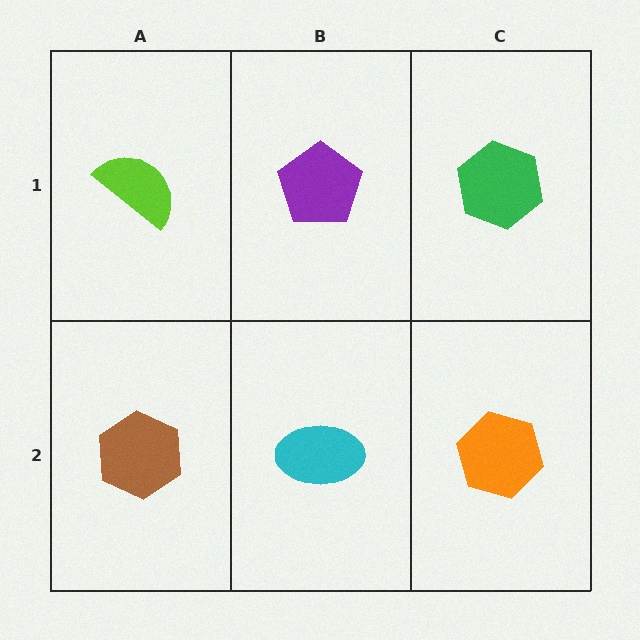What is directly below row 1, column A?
A brown hexagon.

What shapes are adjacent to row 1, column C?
An orange hexagon (row 2, column C), a purple pentagon (row 1, column B).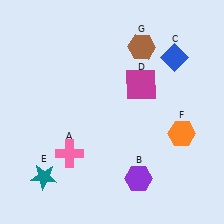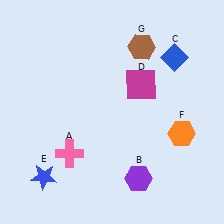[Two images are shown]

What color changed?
The star (E) changed from teal in Image 1 to blue in Image 2.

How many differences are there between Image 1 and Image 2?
There is 1 difference between the two images.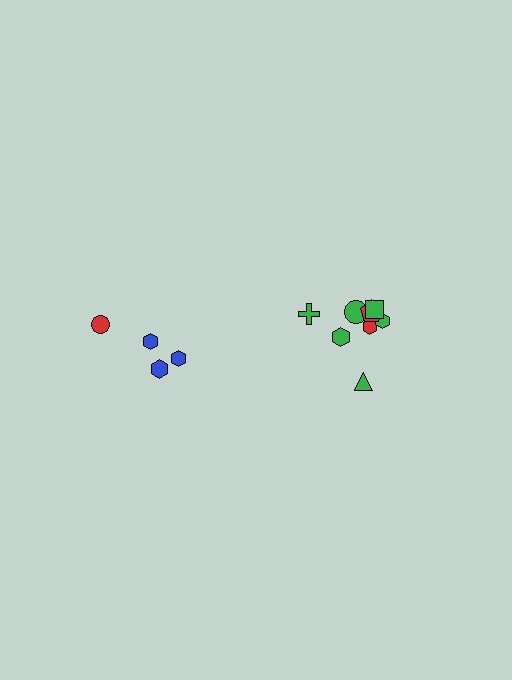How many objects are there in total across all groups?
There are 12 objects.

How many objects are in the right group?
There are 8 objects.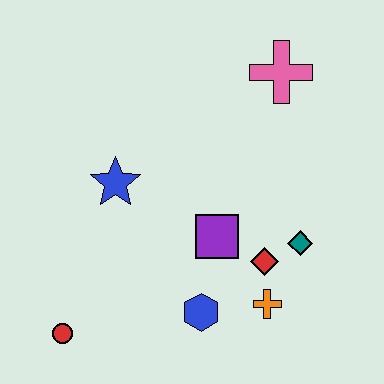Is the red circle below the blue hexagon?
Yes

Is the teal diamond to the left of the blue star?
No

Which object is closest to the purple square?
The red diamond is closest to the purple square.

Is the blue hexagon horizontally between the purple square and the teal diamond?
No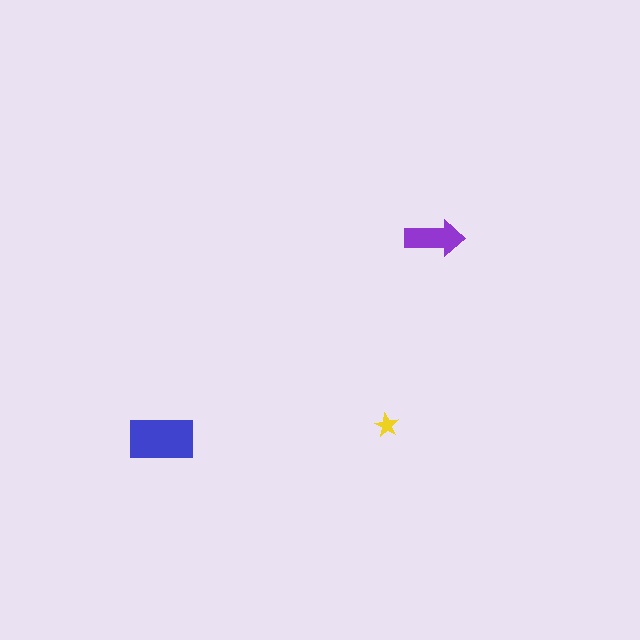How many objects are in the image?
There are 3 objects in the image.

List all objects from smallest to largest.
The yellow star, the purple arrow, the blue rectangle.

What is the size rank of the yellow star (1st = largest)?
3rd.